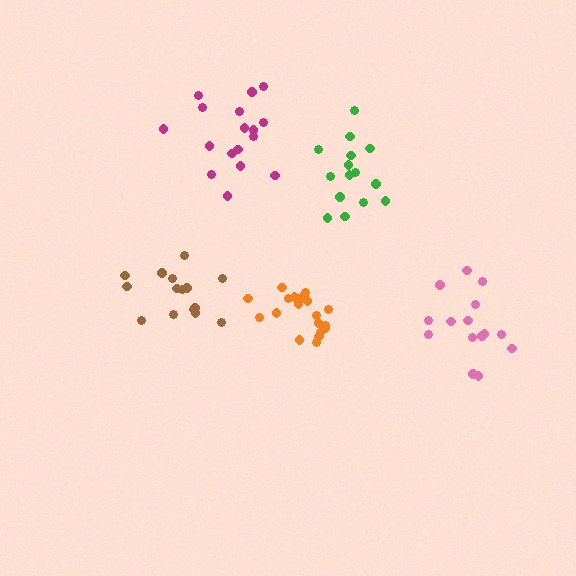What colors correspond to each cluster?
The clusters are colored: orange, green, pink, magenta, brown.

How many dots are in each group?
Group 1: 19 dots, Group 2: 15 dots, Group 3: 15 dots, Group 4: 17 dots, Group 5: 15 dots (81 total).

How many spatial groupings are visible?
There are 5 spatial groupings.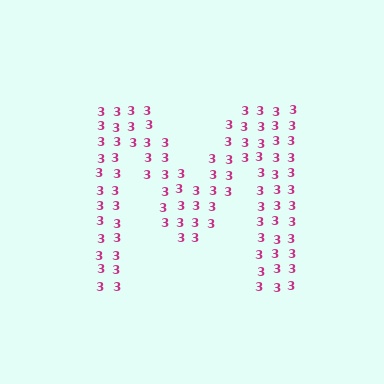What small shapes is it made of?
It is made of small digit 3's.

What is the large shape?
The large shape is the letter M.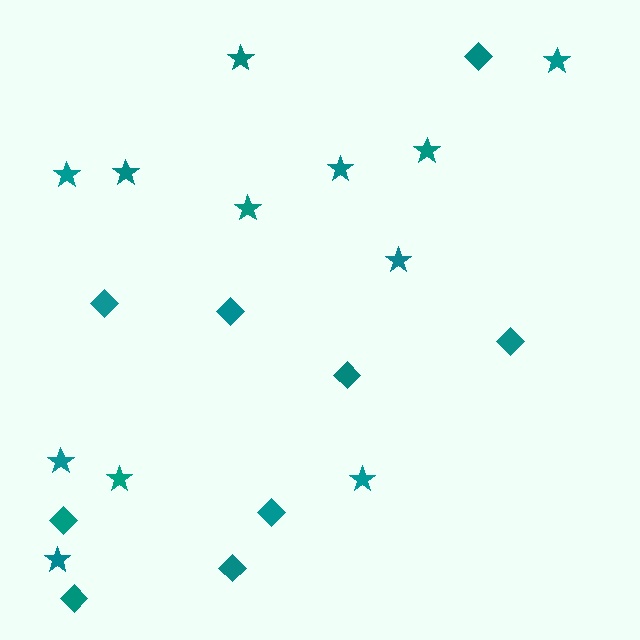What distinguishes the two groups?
There are 2 groups: one group of stars (12) and one group of diamonds (9).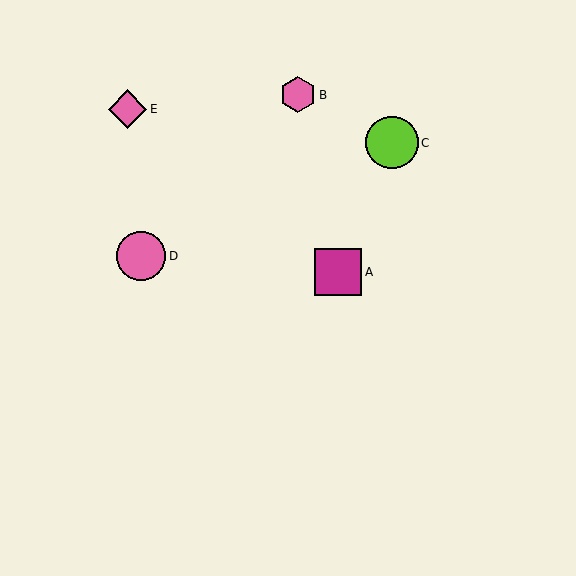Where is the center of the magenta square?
The center of the magenta square is at (338, 272).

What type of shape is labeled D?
Shape D is a pink circle.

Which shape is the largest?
The lime circle (labeled C) is the largest.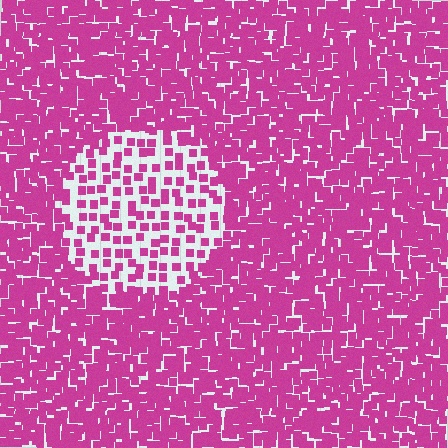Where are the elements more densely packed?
The elements are more densely packed outside the circle boundary.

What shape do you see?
I see a circle.